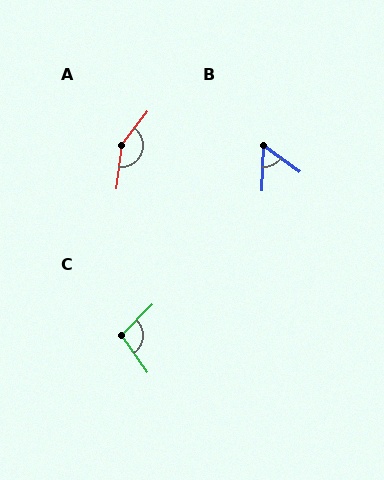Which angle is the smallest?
B, at approximately 56 degrees.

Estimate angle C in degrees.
Approximately 99 degrees.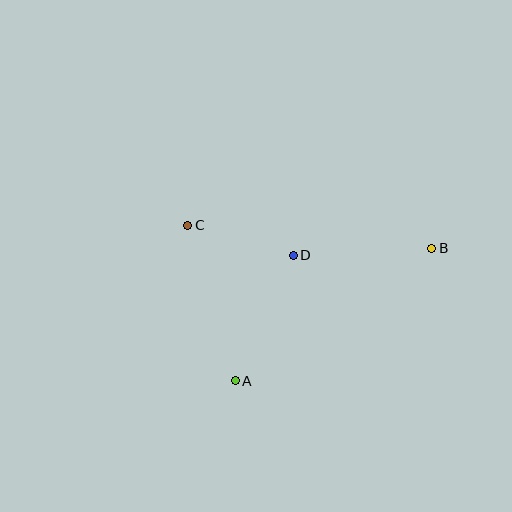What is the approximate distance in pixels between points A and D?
The distance between A and D is approximately 138 pixels.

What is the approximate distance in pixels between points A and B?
The distance between A and B is approximately 237 pixels.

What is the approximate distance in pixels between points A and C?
The distance between A and C is approximately 162 pixels.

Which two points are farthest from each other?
Points B and C are farthest from each other.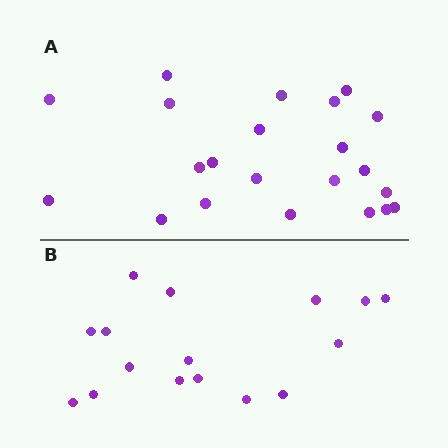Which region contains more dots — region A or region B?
Region A (the top region) has more dots.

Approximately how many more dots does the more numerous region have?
Region A has about 6 more dots than region B.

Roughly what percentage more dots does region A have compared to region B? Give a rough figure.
About 40% more.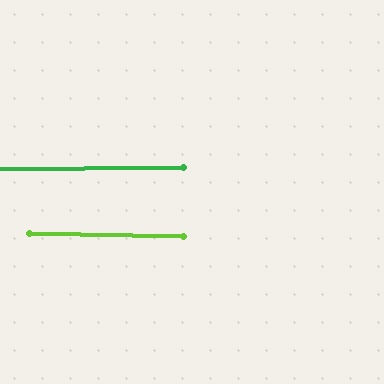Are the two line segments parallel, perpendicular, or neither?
Parallel — their directions differ by only 1.5°.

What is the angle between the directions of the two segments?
Approximately 1 degree.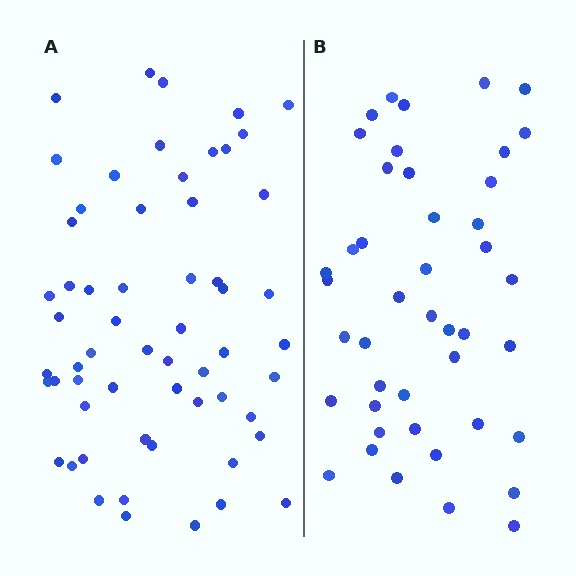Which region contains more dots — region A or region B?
Region A (the left region) has more dots.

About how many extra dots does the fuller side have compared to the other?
Region A has approximately 15 more dots than region B.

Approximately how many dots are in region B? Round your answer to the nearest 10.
About 40 dots. (The exact count is 44, which rounds to 40.)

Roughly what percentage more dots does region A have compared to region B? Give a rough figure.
About 35% more.